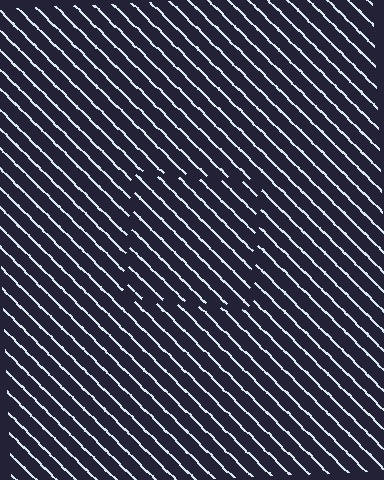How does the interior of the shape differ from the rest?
The interior of the shape contains the same grating, shifted by half a period — the contour is defined by the phase discontinuity where line-ends from the inner and outer gratings abut.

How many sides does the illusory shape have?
4 sides — the line-ends trace a square.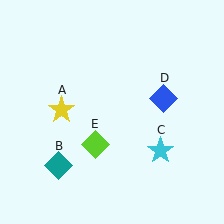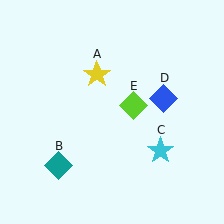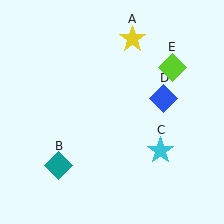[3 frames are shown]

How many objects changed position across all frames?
2 objects changed position: yellow star (object A), lime diamond (object E).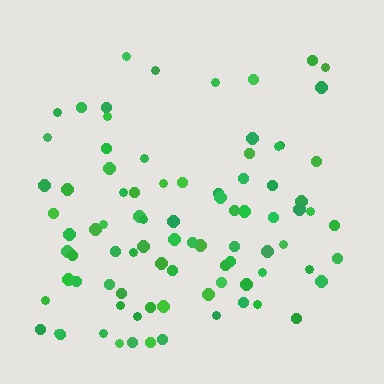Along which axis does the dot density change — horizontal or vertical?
Vertical.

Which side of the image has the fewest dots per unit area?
The top.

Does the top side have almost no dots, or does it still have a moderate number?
Still a moderate number, just noticeably fewer than the bottom.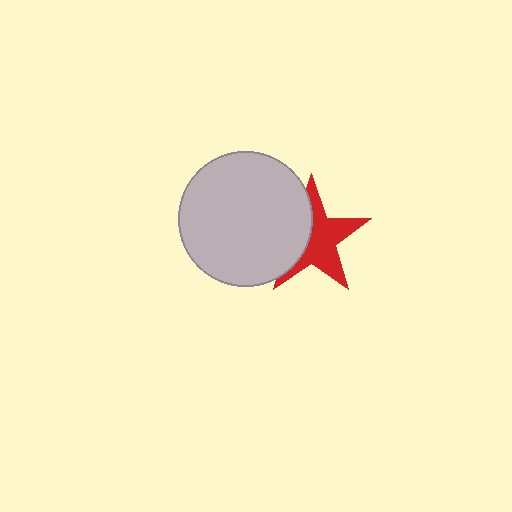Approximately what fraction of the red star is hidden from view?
Roughly 40% of the red star is hidden behind the light gray circle.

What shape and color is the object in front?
The object in front is a light gray circle.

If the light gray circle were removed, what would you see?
You would see the complete red star.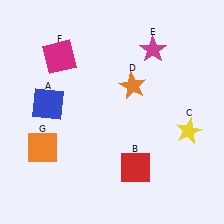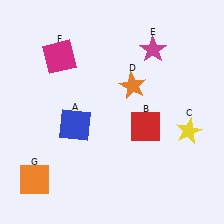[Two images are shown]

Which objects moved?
The objects that moved are: the blue square (A), the red square (B), the orange square (G).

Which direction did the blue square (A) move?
The blue square (A) moved right.